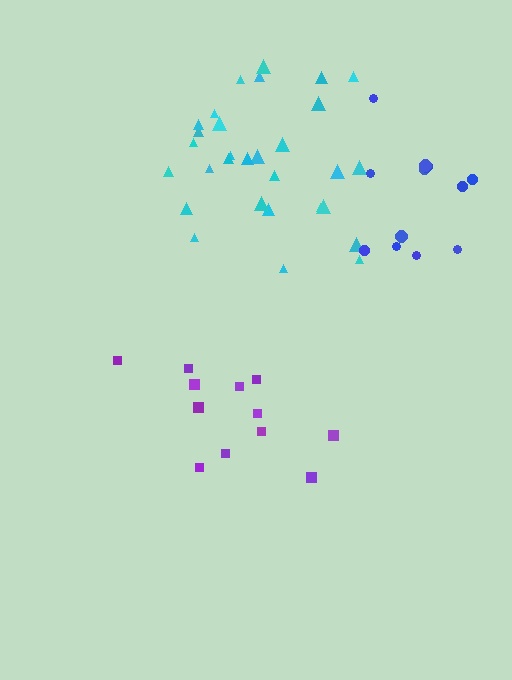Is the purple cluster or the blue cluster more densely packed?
Blue.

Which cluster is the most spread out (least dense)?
Purple.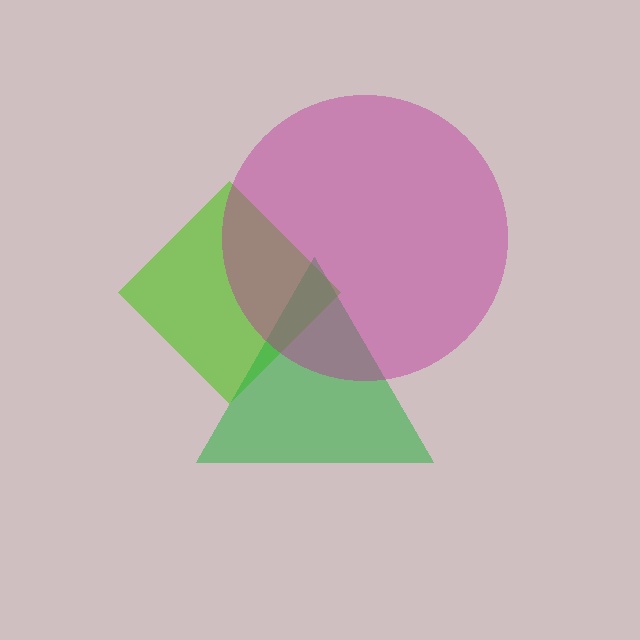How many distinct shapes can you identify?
There are 3 distinct shapes: a lime diamond, a green triangle, a magenta circle.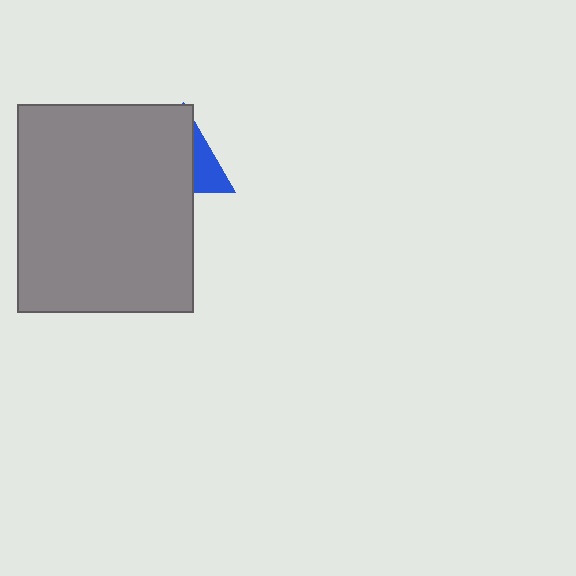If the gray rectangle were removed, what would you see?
You would see the complete blue triangle.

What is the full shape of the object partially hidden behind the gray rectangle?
The partially hidden object is a blue triangle.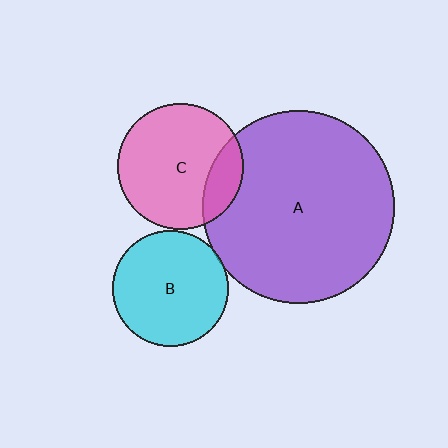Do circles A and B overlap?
Yes.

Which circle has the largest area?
Circle A (purple).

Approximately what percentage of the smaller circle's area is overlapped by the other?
Approximately 5%.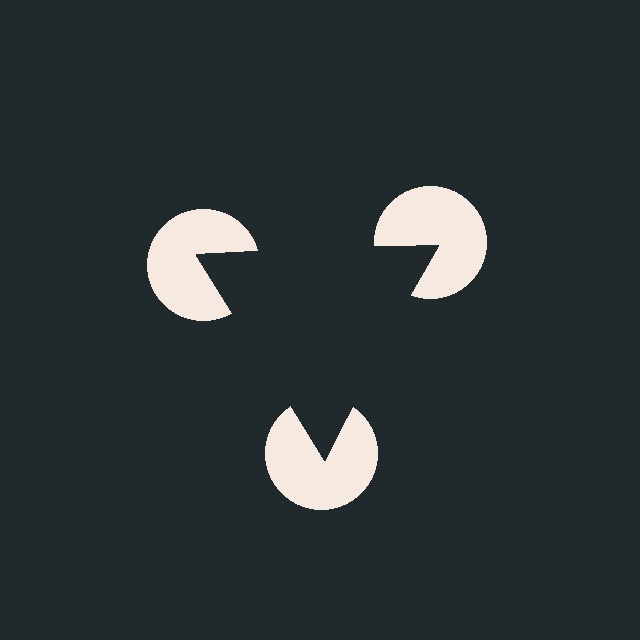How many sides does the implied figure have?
3 sides.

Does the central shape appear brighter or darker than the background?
It typically appears slightly darker than the background, even though no actual brightness change is drawn.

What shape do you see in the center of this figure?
An illusory triangle — its edges are inferred from the aligned wedge cuts in the pac-man discs, not physically drawn.